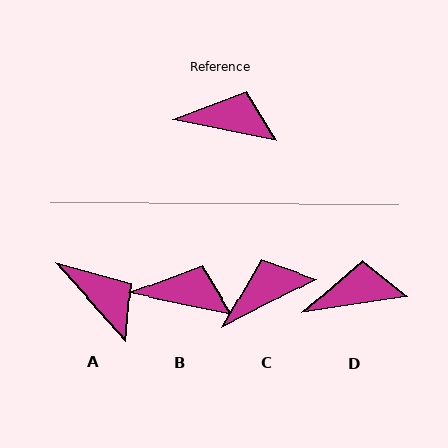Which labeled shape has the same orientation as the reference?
B.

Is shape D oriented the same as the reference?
No, it is off by about 20 degrees.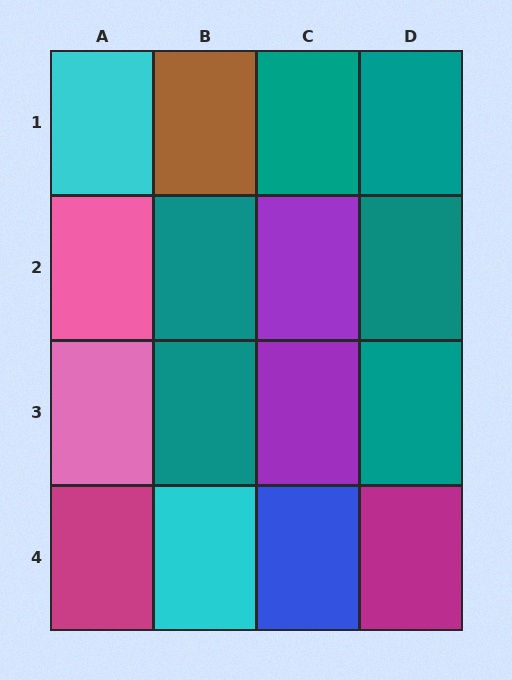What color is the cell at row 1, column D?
Teal.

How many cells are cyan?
2 cells are cyan.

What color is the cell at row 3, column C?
Purple.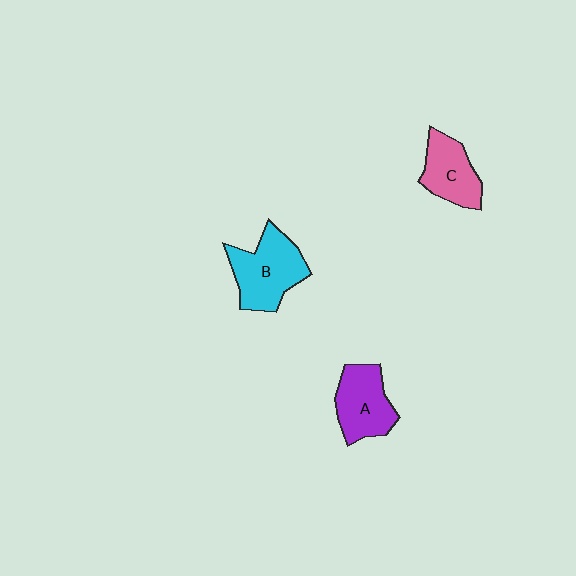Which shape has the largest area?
Shape B (cyan).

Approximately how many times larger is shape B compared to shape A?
Approximately 1.2 times.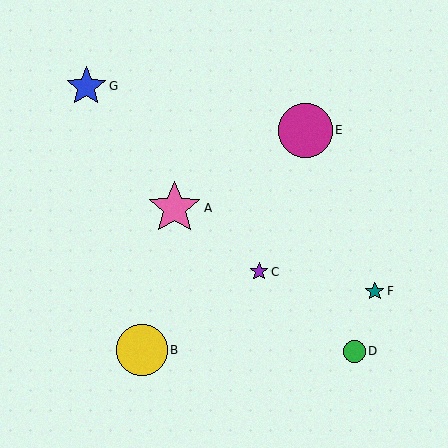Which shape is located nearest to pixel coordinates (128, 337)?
The yellow circle (labeled B) at (142, 350) is nearest to that location.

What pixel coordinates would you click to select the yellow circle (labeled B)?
Click at (142, 350) to select the yellow circle B.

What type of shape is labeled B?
Shape B is a yellow circle.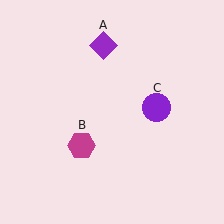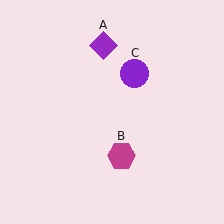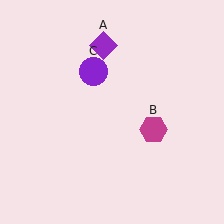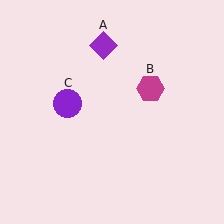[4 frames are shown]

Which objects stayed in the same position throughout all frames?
Purple diamond (object A) remained stationary.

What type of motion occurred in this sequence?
The magenta hexagon (object B), purple circle (object C) rotated counterclockwise around the center of the scene.